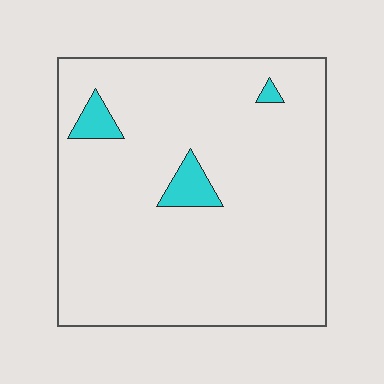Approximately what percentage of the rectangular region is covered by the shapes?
Approximately 5%.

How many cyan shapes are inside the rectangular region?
3.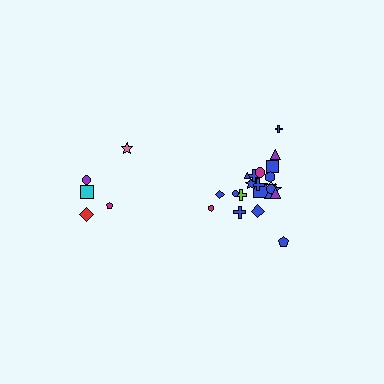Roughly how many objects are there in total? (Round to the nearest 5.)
Roughly 25 objects in total.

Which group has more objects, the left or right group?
The right group.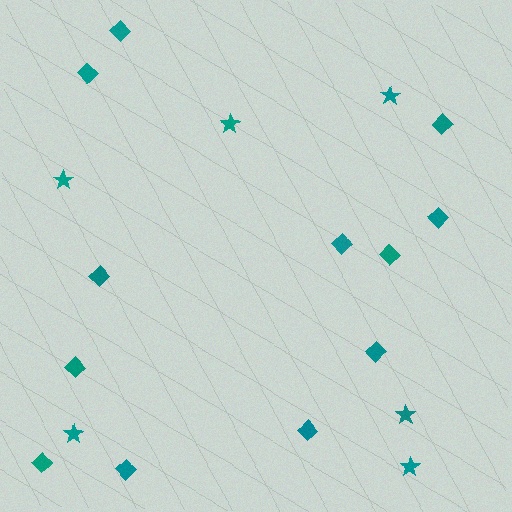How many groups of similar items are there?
There are 2 groups: one group of stars (6) and one group of diamonds (12).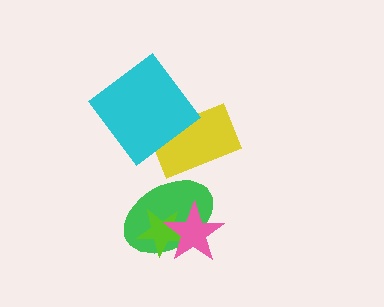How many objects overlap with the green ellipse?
2 objects overlap with the green ellipse.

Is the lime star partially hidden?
Yes, it is partially covered by another shape.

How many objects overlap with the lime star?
2 objects overlap with the lime star.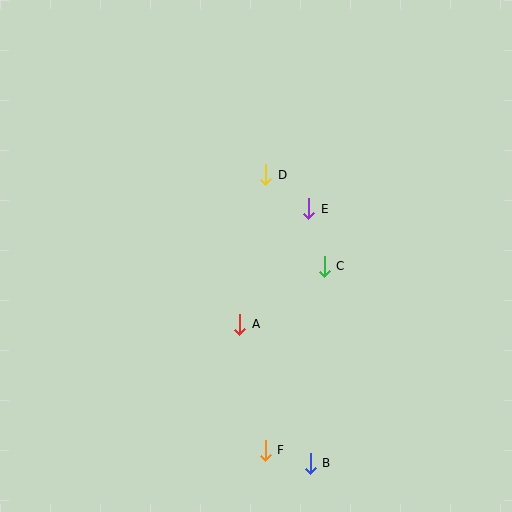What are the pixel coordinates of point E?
Point E is at (309, 209).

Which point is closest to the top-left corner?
Point D is closest to the top-left corner.